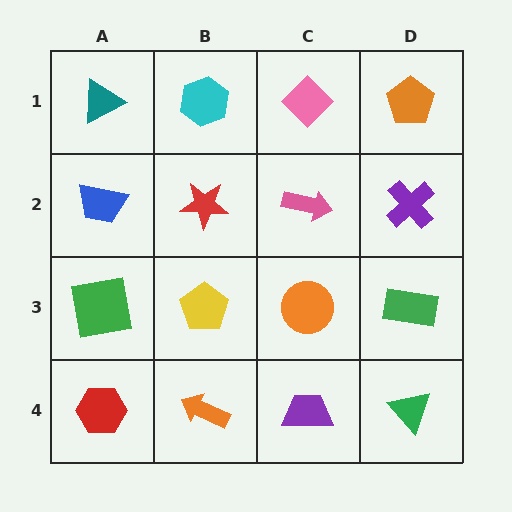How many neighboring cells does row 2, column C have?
4.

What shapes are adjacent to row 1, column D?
A purple cross (row 2, column D), a pink diamond (row 1, column C).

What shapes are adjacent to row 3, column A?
A blue trapezoid (row 2, column A), a red hexagon (row 4, column A), a yellow pentagon (row 3, column B).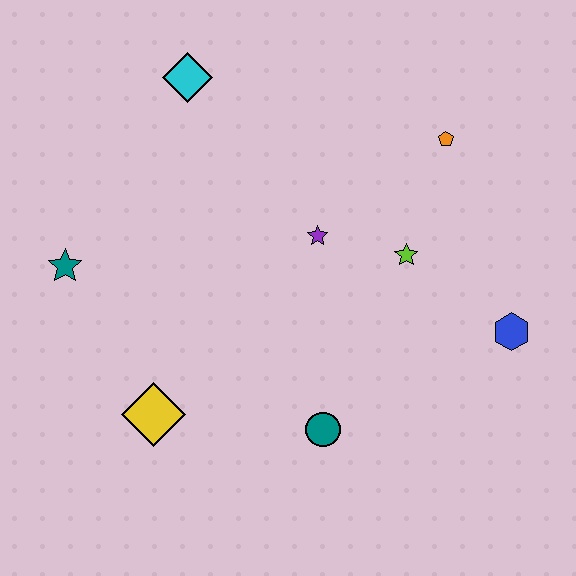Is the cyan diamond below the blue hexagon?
No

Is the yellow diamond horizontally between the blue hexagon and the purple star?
No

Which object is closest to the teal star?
The yellow diamond is closest to the teal star.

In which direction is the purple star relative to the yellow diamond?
The purple star is above the yellow diamond.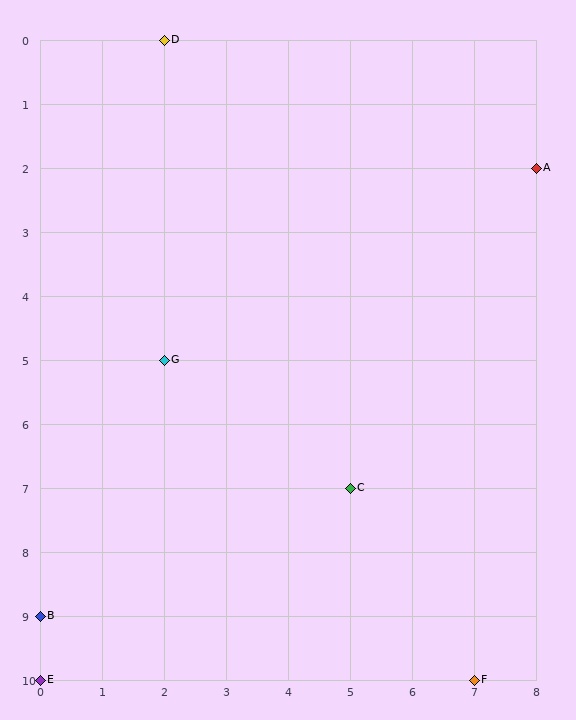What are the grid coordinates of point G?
Point G is at grid coordinates (2, 5).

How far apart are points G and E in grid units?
Points G and E are 2 columns and 5 rows apart (about 5.4 grid units diagonally).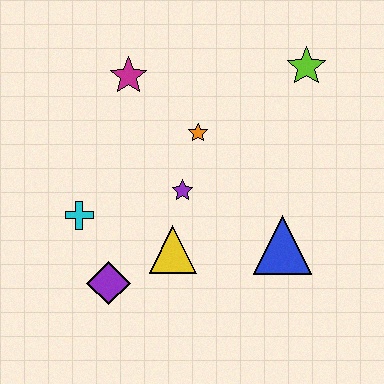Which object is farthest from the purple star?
The lime star is farthest from the purple star.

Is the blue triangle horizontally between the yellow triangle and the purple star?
No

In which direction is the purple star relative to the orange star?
The purple star is below the orange star.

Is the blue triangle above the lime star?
No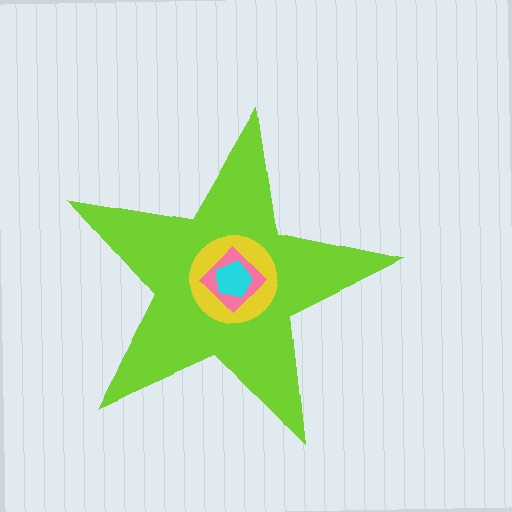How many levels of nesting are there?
4.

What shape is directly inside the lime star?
The yellow circle.